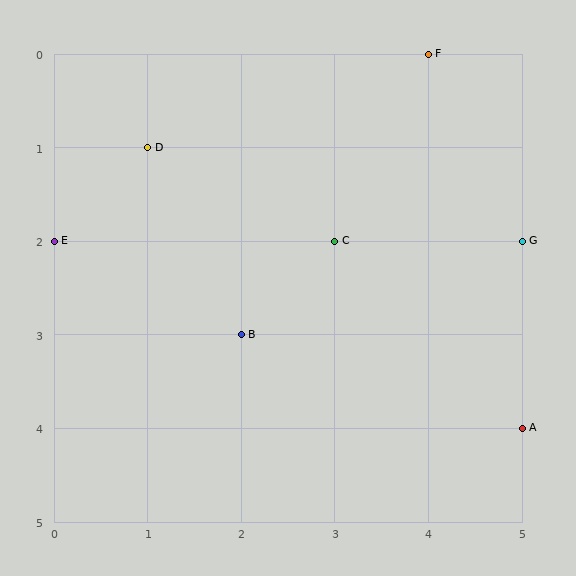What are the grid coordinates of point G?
Point G is at grid coordinates (5, 2).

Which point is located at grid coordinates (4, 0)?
Point F is at (4, 0).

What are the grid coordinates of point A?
Point A is at grid coordinates (5, 4).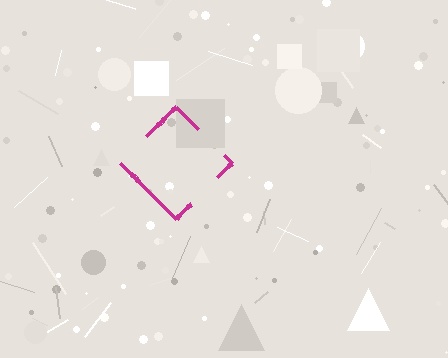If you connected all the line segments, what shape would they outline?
They would outline a diamond.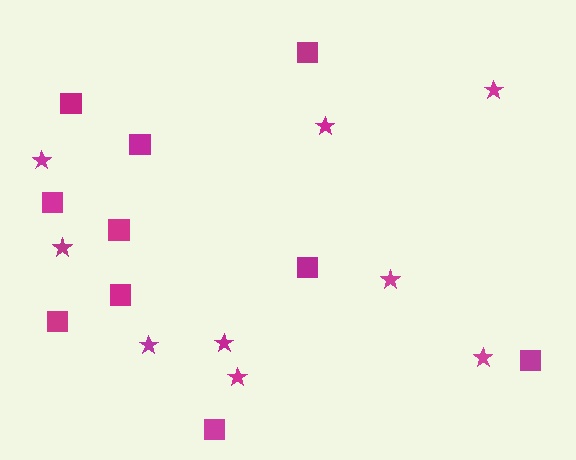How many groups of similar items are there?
There are 2 groups: one group of squares (10) and one group of stars (9).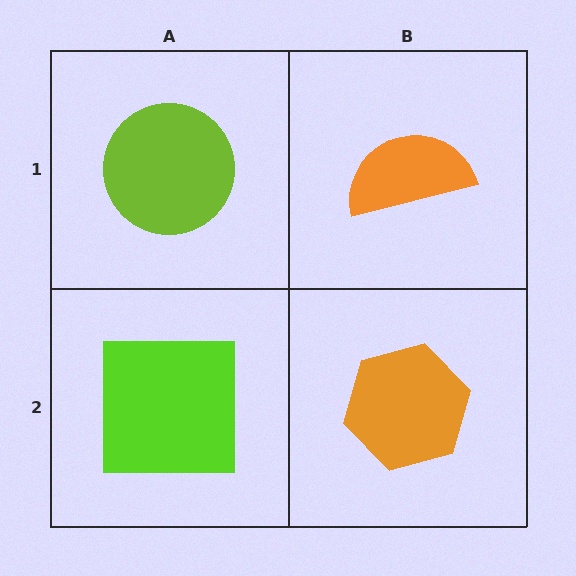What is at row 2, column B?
An orange hexagon.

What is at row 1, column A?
A lime circle.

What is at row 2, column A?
A lime square.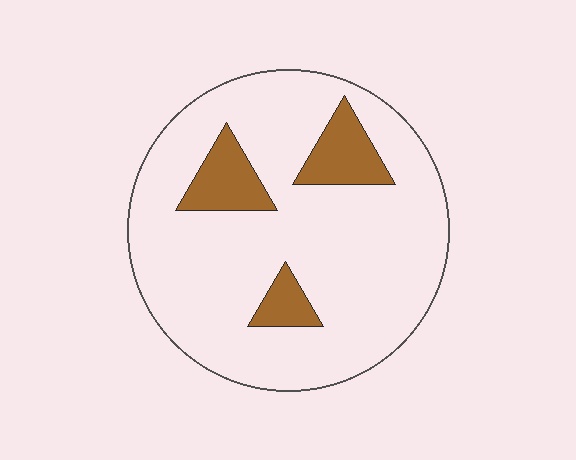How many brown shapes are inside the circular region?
3.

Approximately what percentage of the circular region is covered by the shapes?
Approximately 15%.